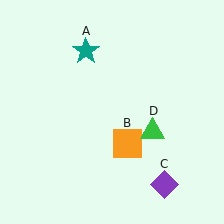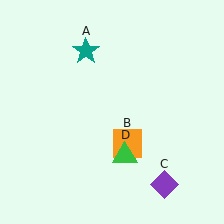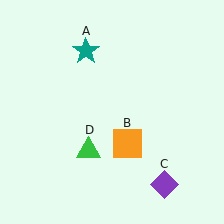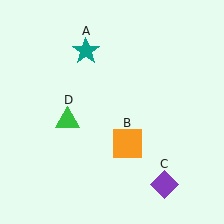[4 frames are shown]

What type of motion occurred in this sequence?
The green triangle (object D) rotated clockwise around the center of the scene.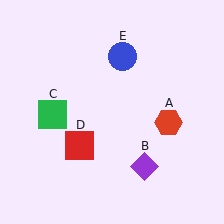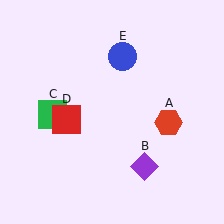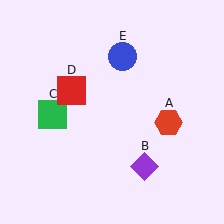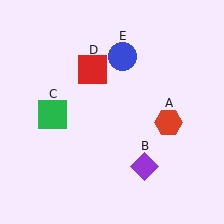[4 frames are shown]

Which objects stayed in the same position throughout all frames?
Red hexagon (object A) and purple diamond (object B) and green square (object C) and blue circle (object E) remained stationary.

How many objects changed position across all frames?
1 object changed position: red square (object D).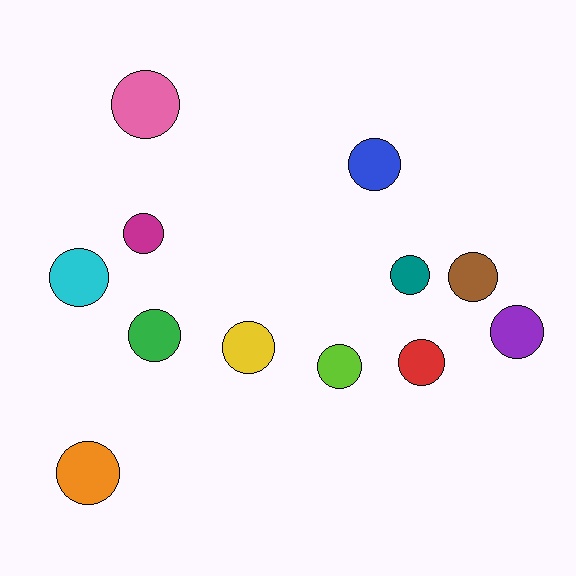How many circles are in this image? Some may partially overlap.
There are 12 circles.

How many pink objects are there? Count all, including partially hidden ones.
There is 1 pink object.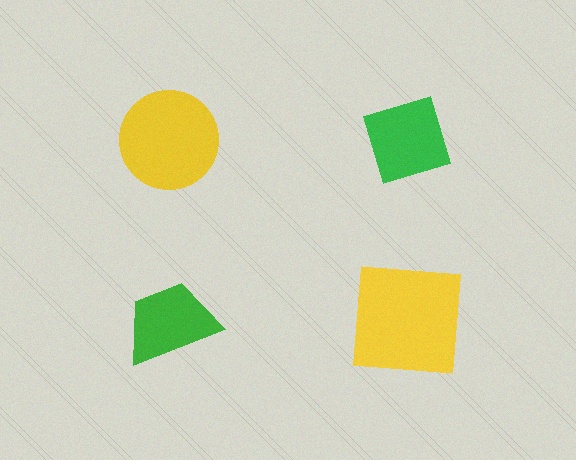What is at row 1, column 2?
A green diamond.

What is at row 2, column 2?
A yellow square.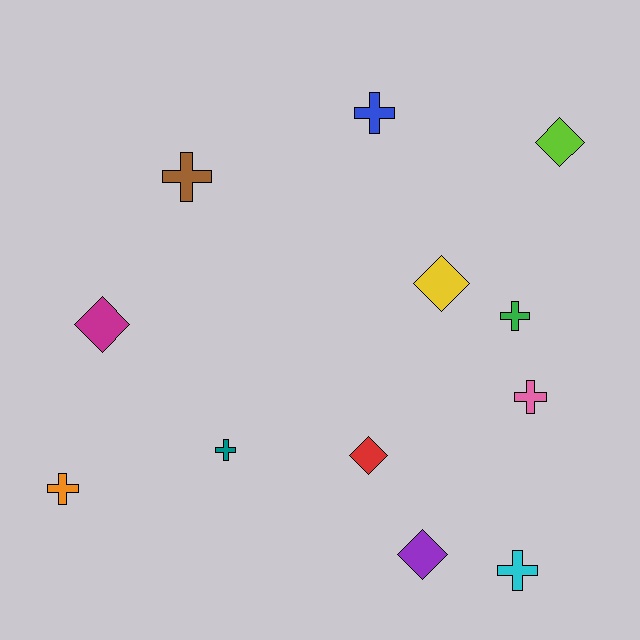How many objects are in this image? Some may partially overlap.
There are 12 objects.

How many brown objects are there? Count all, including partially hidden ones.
There is 1 brown object.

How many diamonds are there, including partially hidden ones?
There are 5 diamonds.